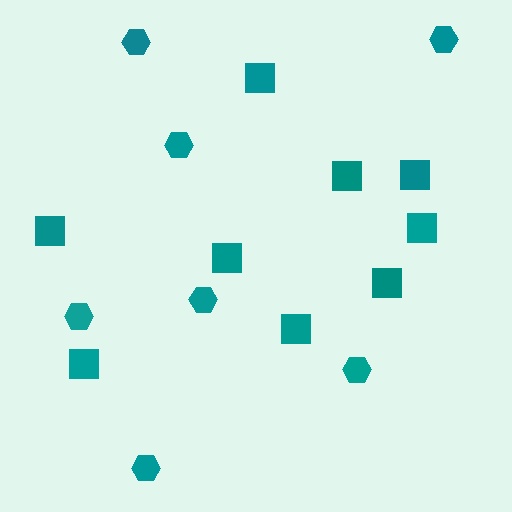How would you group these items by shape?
There are 2 groups: one group of squares (9) and one group of hexagons (7).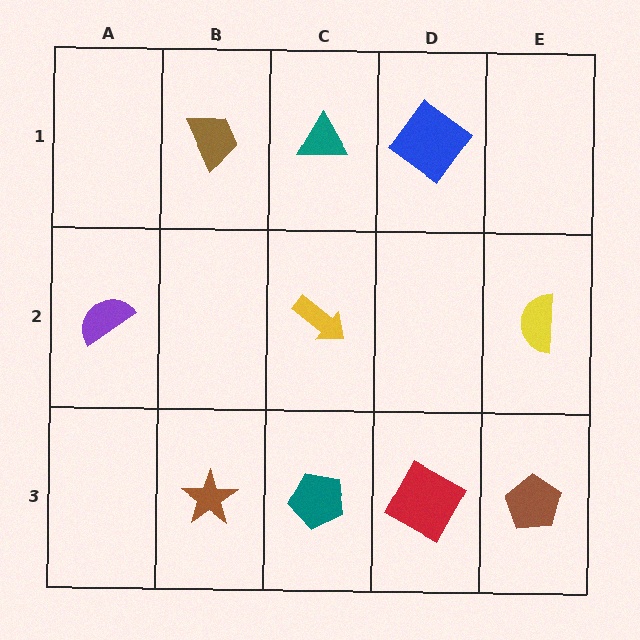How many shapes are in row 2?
3 shapes.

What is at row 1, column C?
A teal triangle.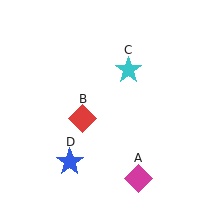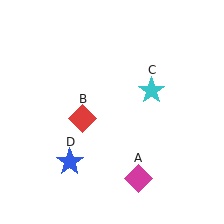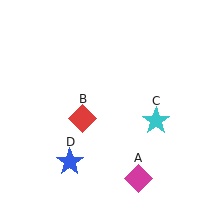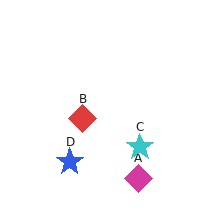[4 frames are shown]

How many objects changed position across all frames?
1 object changed position: cyan star (object C).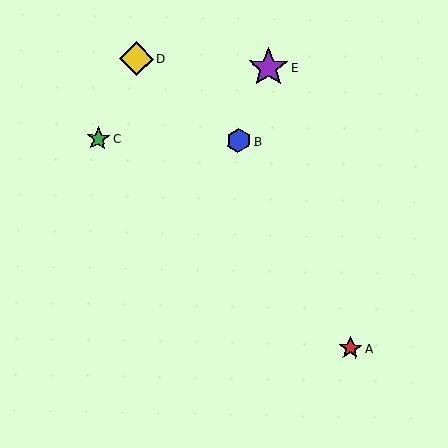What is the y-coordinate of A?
Object A is at y≈348.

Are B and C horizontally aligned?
Yes, both are at y≈141.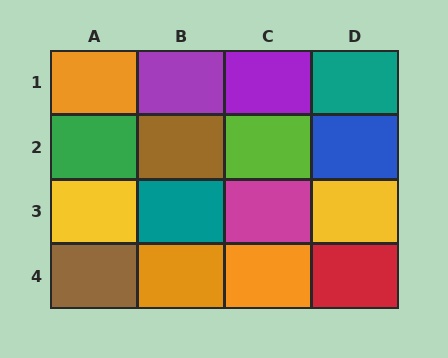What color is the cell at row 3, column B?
Teal.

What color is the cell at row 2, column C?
Lime.